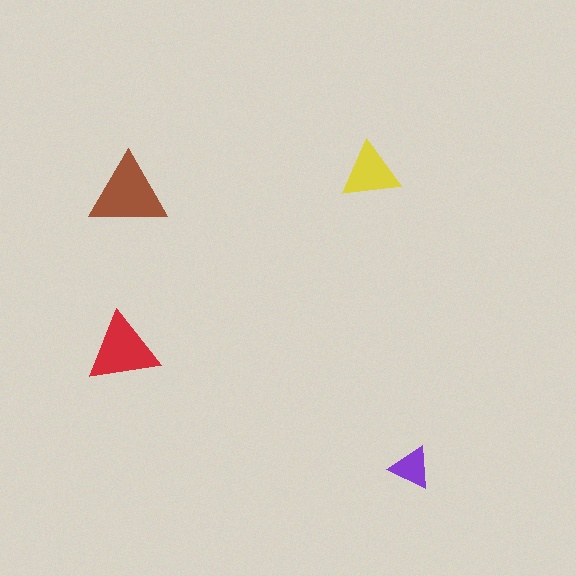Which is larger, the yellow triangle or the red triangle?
The red one.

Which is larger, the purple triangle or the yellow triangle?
The yellow one.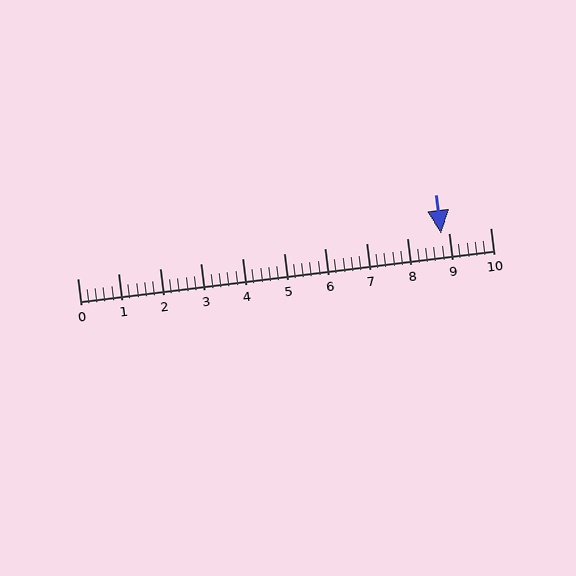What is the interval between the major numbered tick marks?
The major tick marks are spaced 1 units apart.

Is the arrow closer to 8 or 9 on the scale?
The arrow is closer to 9.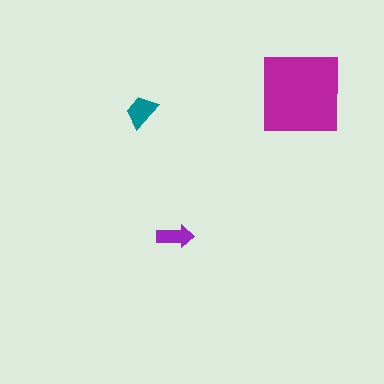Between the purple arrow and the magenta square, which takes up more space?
The magenta square.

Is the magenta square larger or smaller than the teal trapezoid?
Larger.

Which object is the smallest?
The purple arrow.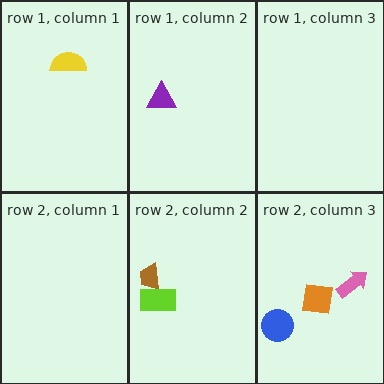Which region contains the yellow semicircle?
The row 1, column 1 region.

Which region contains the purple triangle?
The row 1, column 2 region.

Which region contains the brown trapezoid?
The row 2, column 2 region.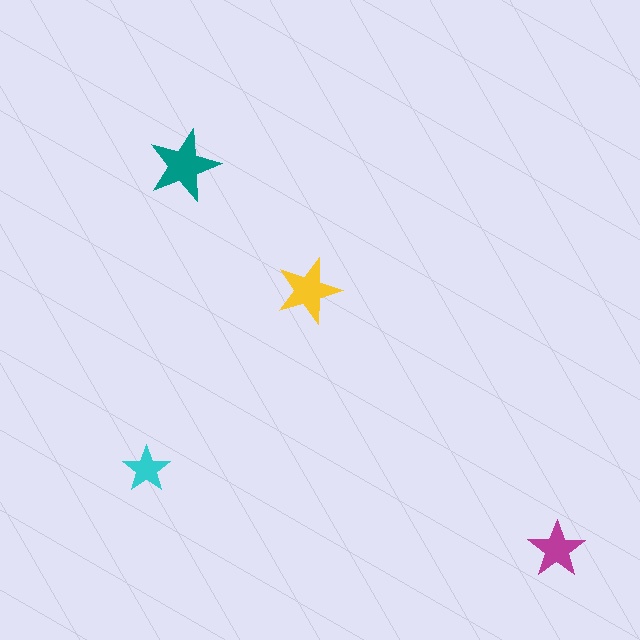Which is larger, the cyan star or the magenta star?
The magenta one.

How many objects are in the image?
There are 4 objects in the image.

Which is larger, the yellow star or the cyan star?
The yellow one.